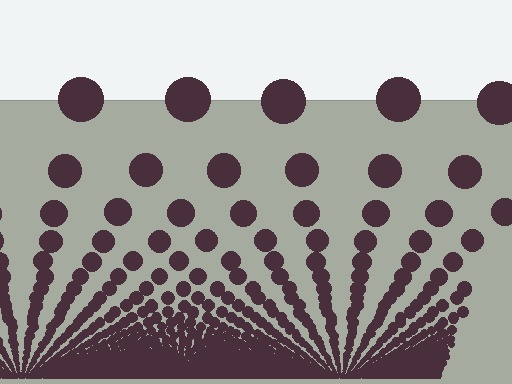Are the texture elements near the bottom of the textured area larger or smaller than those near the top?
Smaller. The gradient is inverted — elements near the bottom are smaller and denser.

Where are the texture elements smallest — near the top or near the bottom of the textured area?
Near the bottom.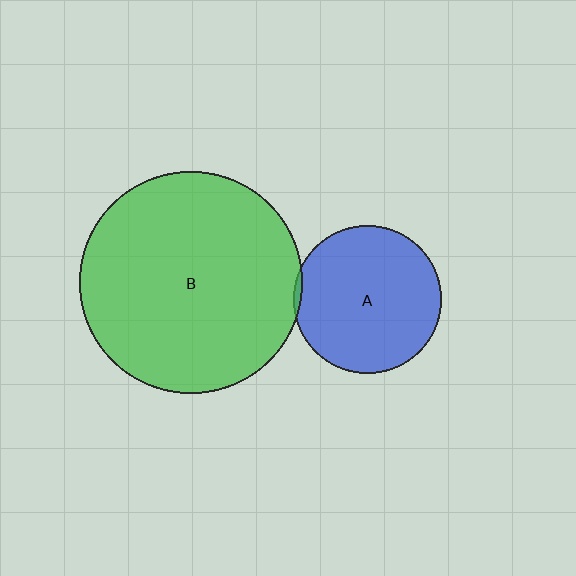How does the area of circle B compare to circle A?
Approximately 2.2 times.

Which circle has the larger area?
Circle B (green).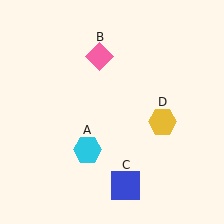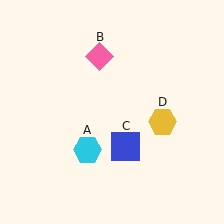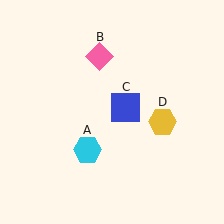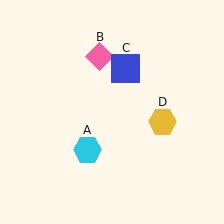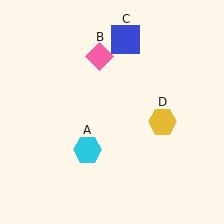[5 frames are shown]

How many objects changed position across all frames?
1 object changed position: blue square (object C).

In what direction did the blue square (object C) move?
The blue square (object C) moved up.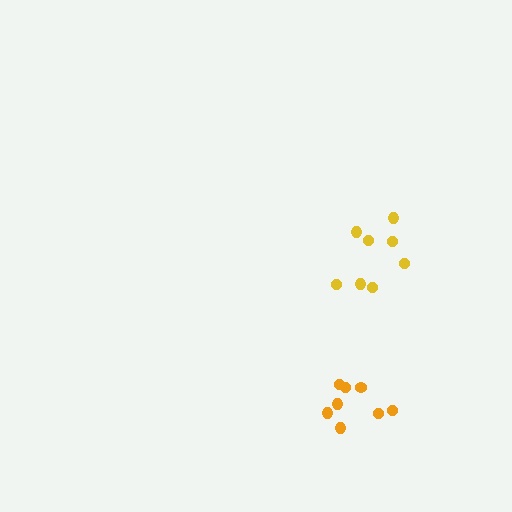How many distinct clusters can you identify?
There are 2 distinct clusters.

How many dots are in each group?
Group 1: 8 dots, Group 2: 8 dots (16 total).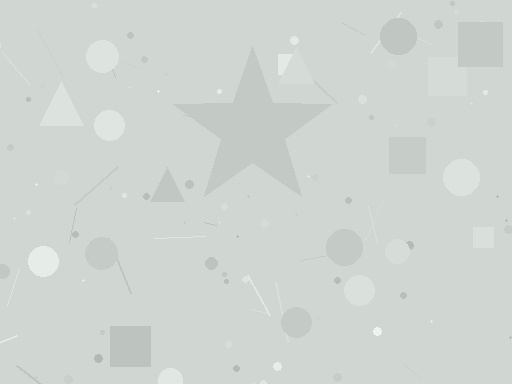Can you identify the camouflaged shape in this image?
The camouflaged shape is a star.